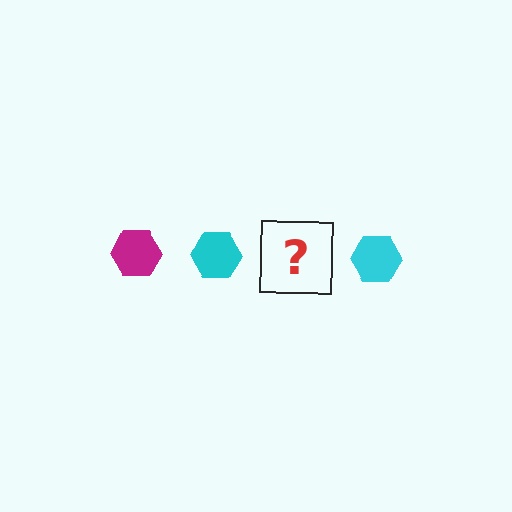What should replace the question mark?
The question mark should be replaced with a magenta hexagon.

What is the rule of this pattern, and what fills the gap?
The rule is that the pattern cycles through magenta, cyan hexagons. The gap should be filled with a magenta hexagon.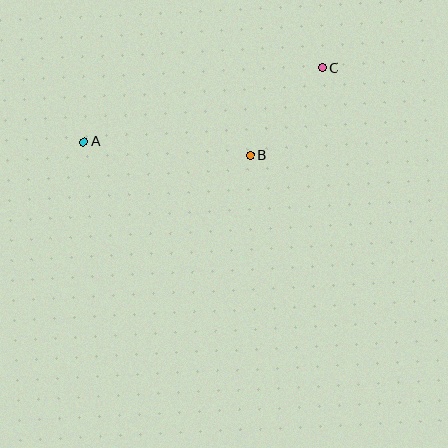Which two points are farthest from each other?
Points A and C are farthest from each other.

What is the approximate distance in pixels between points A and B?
The distance between A and B is approximately 166 pixels.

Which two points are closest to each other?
Points B and C are closest to each other.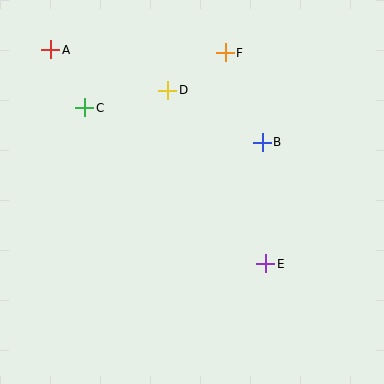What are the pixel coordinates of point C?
Point C is at (85, 108).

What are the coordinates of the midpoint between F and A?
The midpoint between F and A is at (138, 51).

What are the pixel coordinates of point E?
Point E is at (266, 264).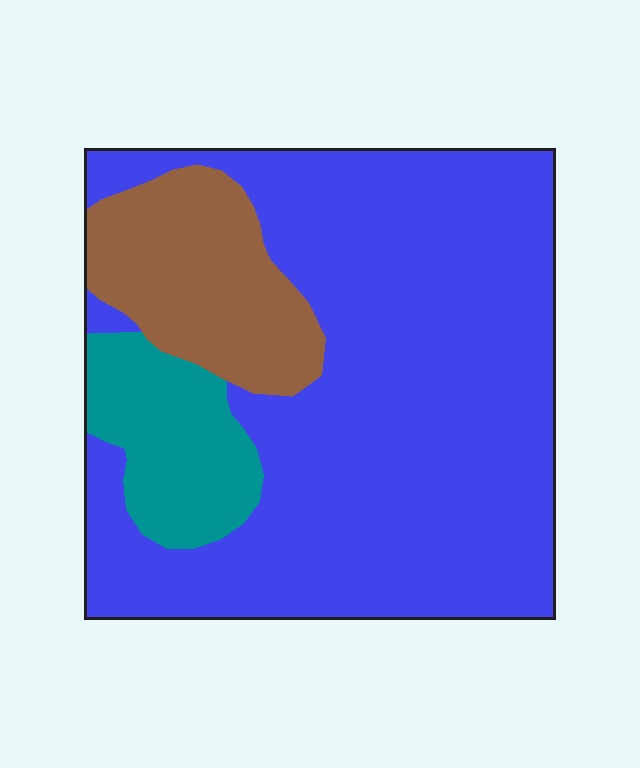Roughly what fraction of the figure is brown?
Brown takes up about one sixth (1/6) of the figure.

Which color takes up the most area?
Blue, at roughly 70%.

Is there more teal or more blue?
Blue.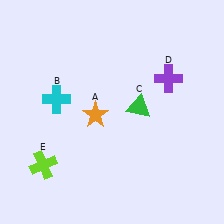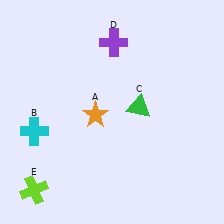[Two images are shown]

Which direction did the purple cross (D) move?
The purple cross (D) moved left.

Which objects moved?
The objects that moved are: the cyan cross (B), the purple cross (D), the lime cross (E).